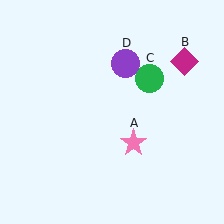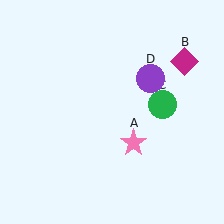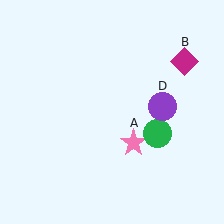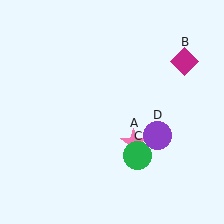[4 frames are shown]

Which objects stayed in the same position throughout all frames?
Pink star (object A) and magenta diamond (object B) remained stationary.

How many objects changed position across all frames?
2 objects changed position: green circle (object C), purple circle (object D).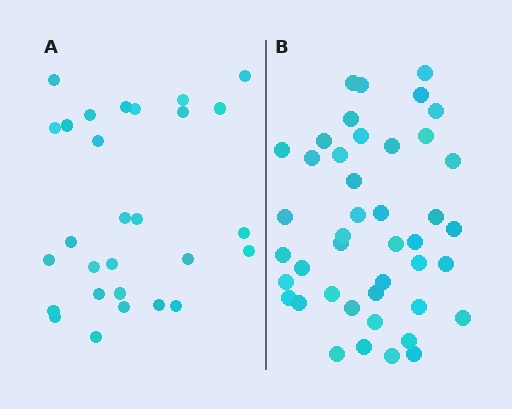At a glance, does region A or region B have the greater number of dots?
Region B (the right region) has more dots.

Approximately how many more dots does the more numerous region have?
Region B has approximately 15 more dots than region A.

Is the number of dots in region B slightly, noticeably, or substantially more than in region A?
Region B has substantially more. The ratio is roughly 1.5 to 1.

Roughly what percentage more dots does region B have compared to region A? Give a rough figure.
About 55% more.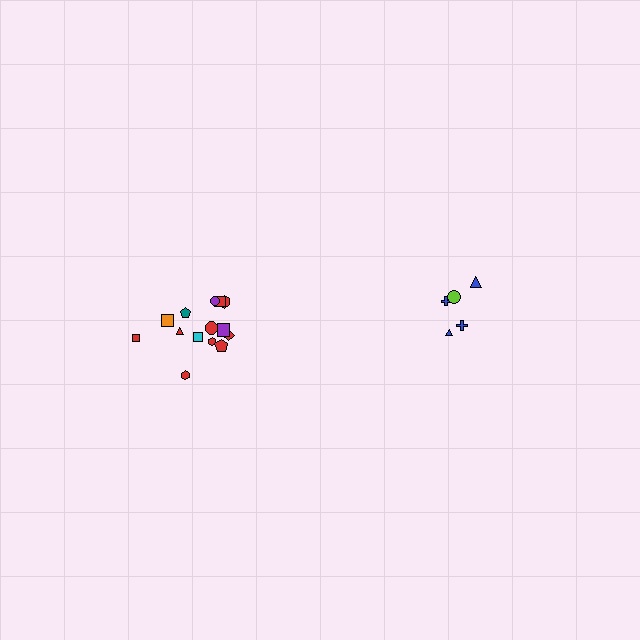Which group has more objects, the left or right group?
The left group.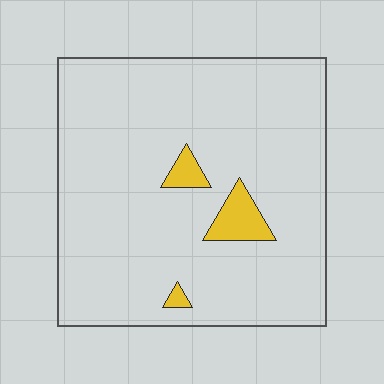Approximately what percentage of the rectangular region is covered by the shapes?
Approximately 5%.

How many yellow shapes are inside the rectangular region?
3.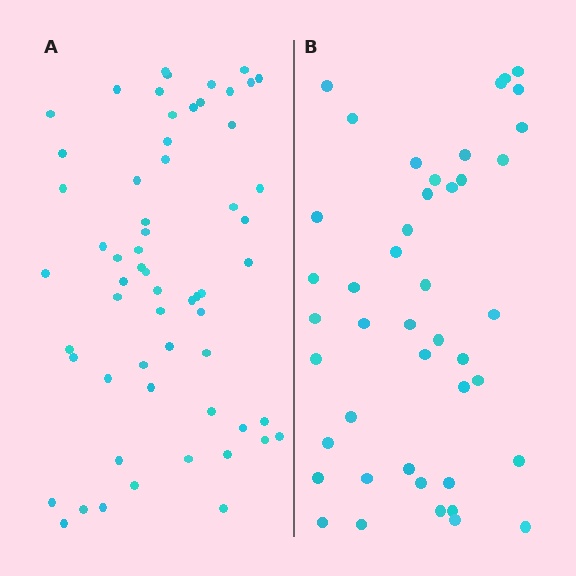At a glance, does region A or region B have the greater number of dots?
Region A (the left region) has more dots.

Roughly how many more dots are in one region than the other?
Region A has approximately 15 more dots than region B.